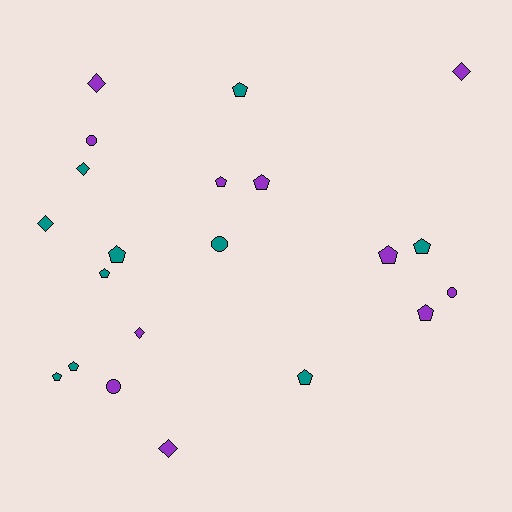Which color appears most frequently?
Purple, with 11 objects.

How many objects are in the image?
There are 21 objects.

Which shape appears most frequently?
Pentagon, with 11 objects.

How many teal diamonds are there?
There are 2 teal diamonds.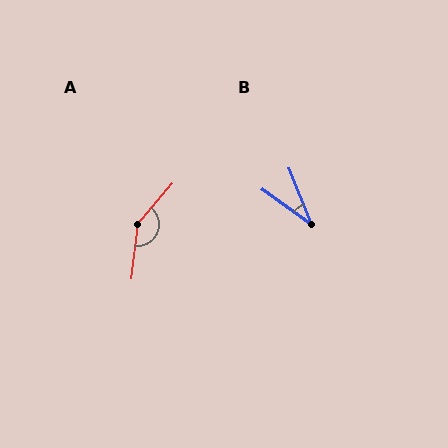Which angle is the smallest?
B, at approximately 32 degrees.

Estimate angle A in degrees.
Approximately 146 degrees.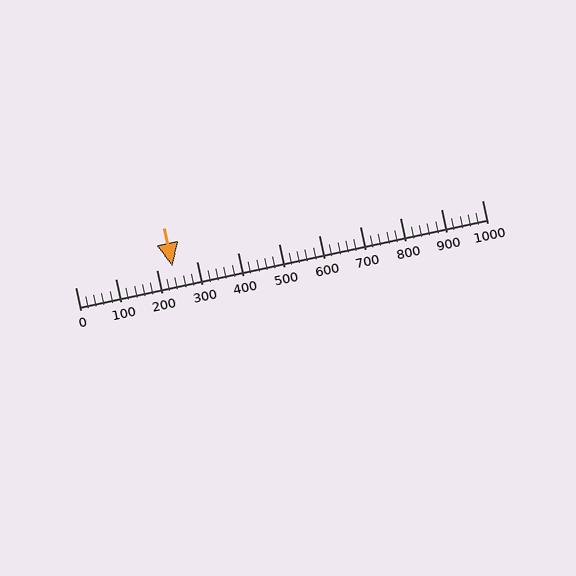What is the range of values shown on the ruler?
The ruler shows values from 0 to 1000.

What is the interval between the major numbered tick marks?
The major tick marks are spaced 100 units apart.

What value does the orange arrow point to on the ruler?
The orange arrow points to approximately 240.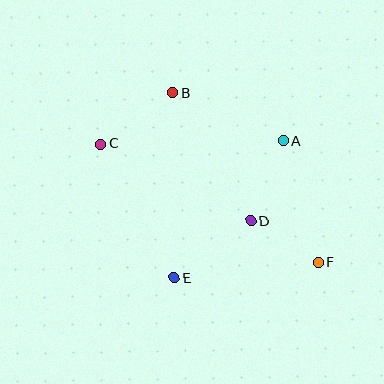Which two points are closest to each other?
Points D and F are closest to each other.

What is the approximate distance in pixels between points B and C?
The distance between B and C is approximately 88 pixels.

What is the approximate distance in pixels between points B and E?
The distance between B and E is approximately 185 pixels.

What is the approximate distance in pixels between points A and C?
The distance between A and C is approximately 183 pixels.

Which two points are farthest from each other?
Points C and F are farthest from each other.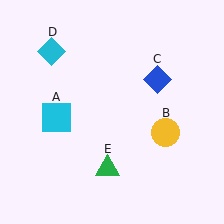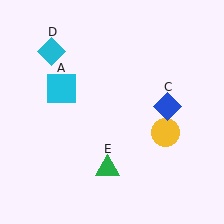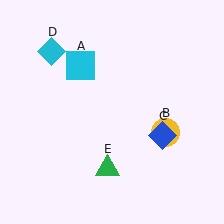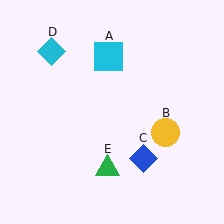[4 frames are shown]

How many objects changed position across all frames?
2 objects changed position: cyan square (object A), blue diamond (object C).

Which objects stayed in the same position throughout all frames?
Yellow circle (object B) and cyan diamond (object D) and green triangle (object E) remained stationary.